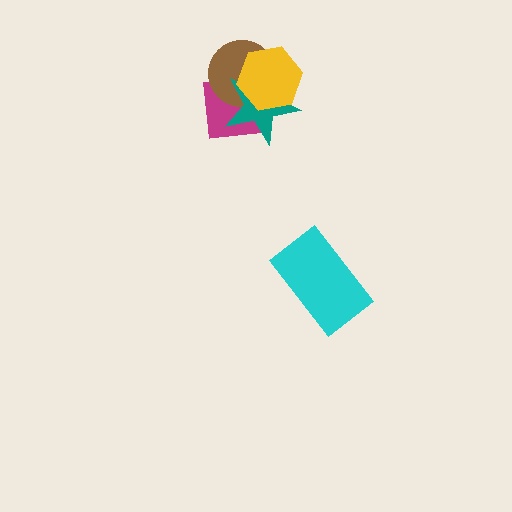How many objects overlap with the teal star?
3 objects overlap with the teal star.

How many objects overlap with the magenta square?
3 objects overlap with the magenta square.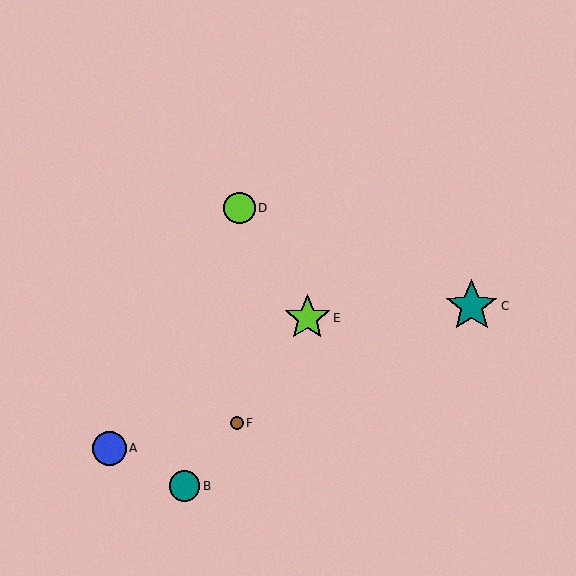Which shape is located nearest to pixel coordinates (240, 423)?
The brown circle (labeled F) at (237, 423) is nearest to that location.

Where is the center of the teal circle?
The center of the teal circle is at (185, 486).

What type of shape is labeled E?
Shape E is a lime star.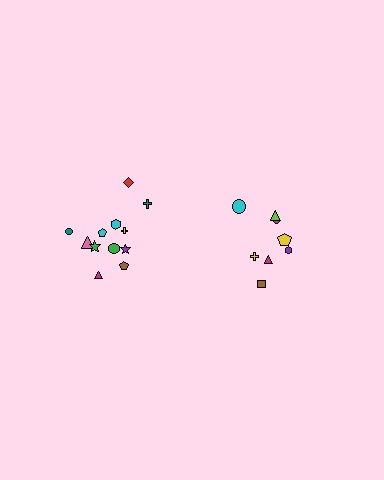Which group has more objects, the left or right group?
The left group.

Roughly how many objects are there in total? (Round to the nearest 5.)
Roughly 20 objects in total.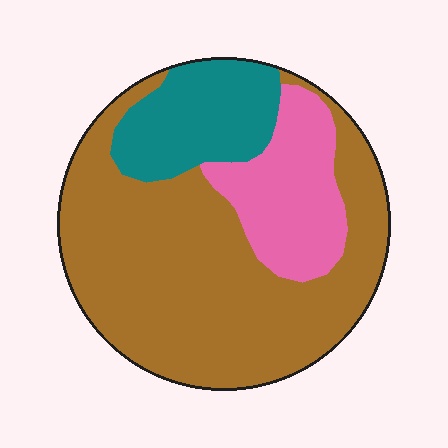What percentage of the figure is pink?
Pink takes up about one fifth (1/5) of the figure.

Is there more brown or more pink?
Brown.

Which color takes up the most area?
Brown, at roughly 65%.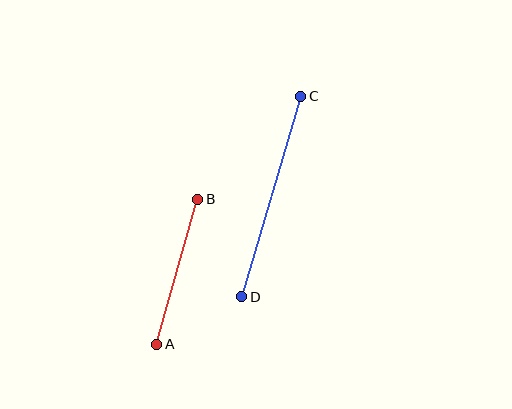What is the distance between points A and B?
The distance is approximately 151 pixels.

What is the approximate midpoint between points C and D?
The midpoint is at approximately (271, 196) pixels.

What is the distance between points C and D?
The distance is approximately 209 pixels.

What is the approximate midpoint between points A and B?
The midpoint is at approximately (177, 272) pixels.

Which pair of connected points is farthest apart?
Points C and D are farthest apart.